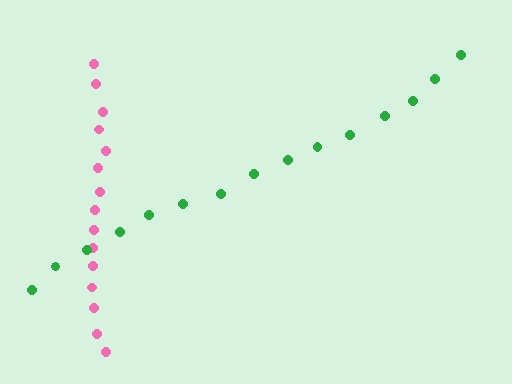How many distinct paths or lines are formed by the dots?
There are 2 distinct paths.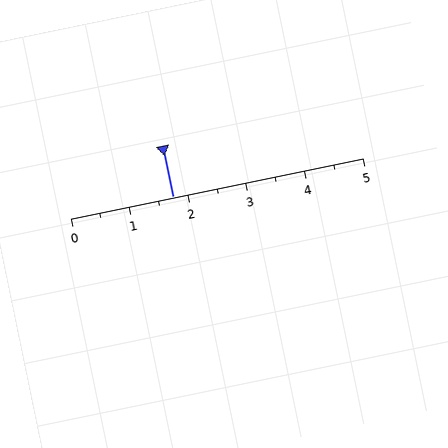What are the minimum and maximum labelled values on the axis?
The axis runs from 0 to 5.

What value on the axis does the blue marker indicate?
The marker indicates approximately 1.8.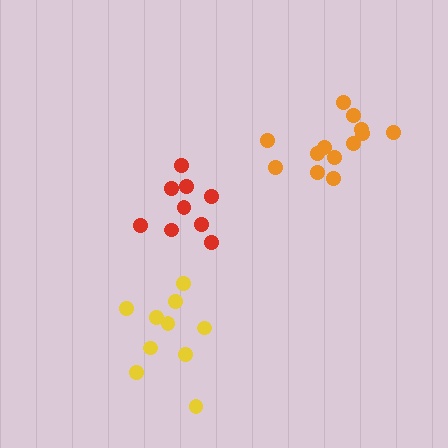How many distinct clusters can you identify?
There are 3 distinct clusters.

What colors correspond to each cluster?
The clusters are colored: orange, red, yellow.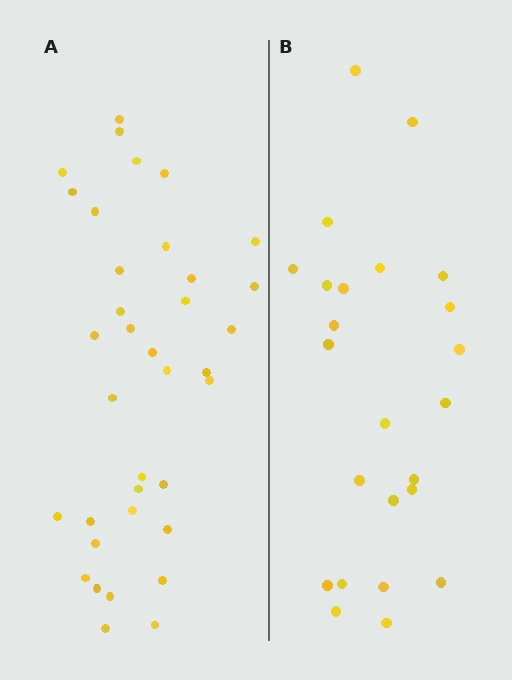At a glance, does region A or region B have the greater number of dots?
Region A (the left region) has more dots.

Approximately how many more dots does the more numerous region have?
Region A has roughly 12 or so more dots than region B.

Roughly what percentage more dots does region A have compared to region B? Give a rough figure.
About 50% more.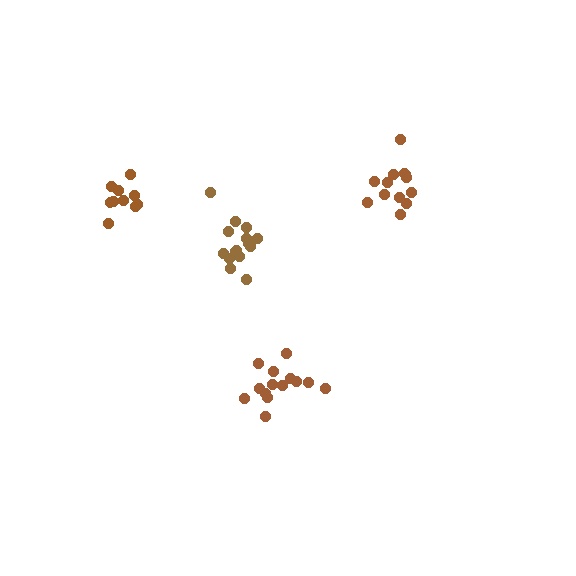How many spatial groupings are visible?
There are 4 spatial groupings.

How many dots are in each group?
Group 1: 14 dots, Group 2: 15 dots, Group 3: 13 dots, Group 4: 10 dots (52 total).